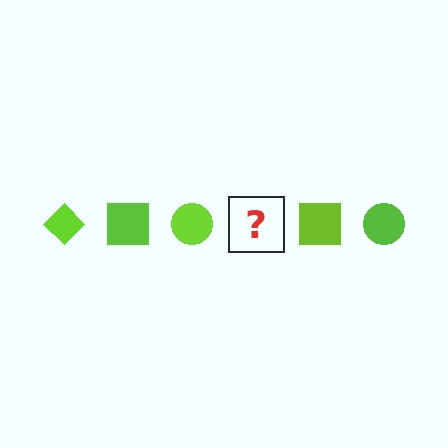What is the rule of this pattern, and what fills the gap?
The rule is that the pattern cycles through diamond, square, circle shapes in lime. The gap should be filled with a lime diamond.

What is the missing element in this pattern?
The missing element is a lime diamond.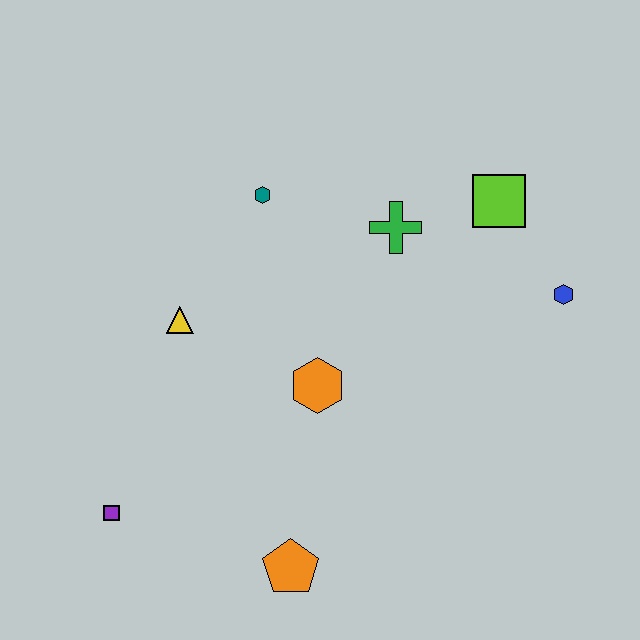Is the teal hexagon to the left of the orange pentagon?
Yes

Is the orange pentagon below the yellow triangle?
Yes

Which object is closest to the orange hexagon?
The yellow triangle is closest to the orange hexagon.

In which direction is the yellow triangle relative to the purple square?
The yellow triangle is above the purple square.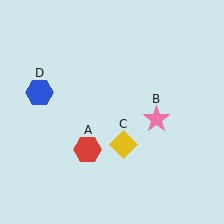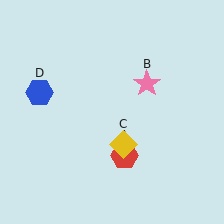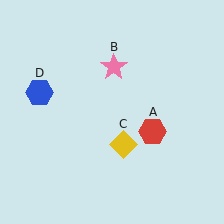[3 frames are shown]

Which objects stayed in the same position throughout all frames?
Yellow diamond (object C) and blue hexagon (object D) remained stationary.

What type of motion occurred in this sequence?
The red hexagon (object A), pink star (object B) rotated counterclockwise around the center of the scene.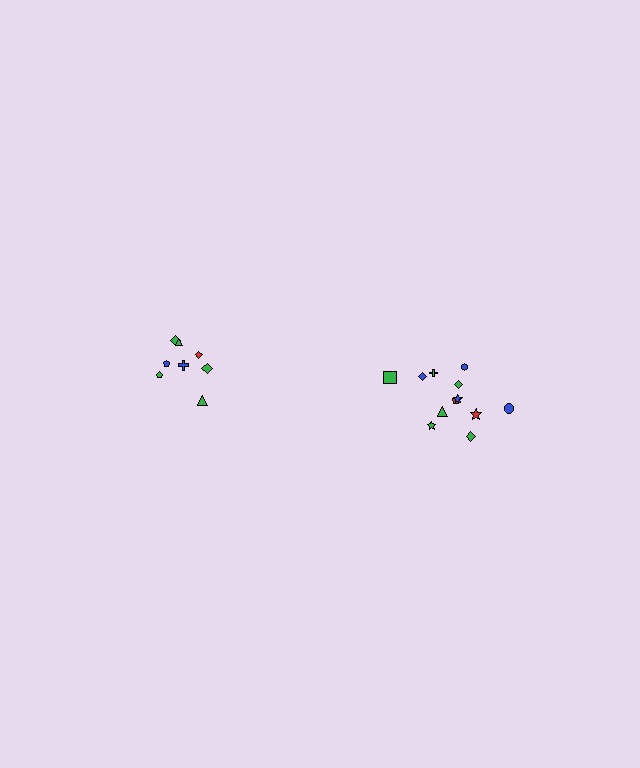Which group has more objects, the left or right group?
The right group.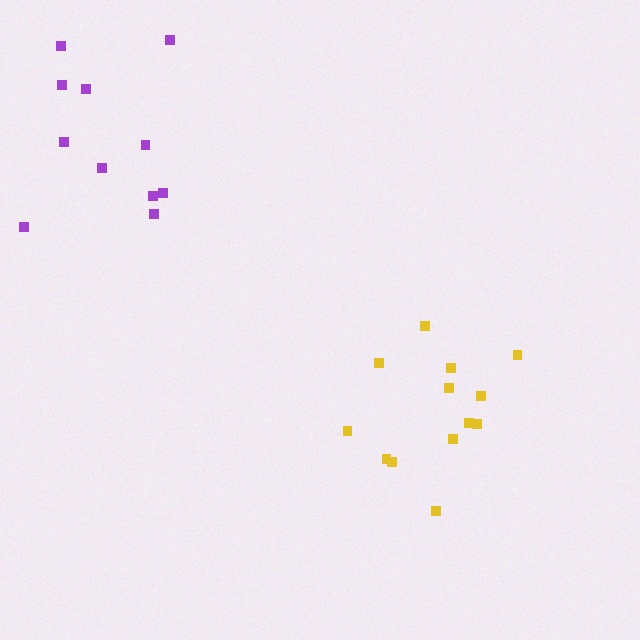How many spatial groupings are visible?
There are 2 spatial groupings.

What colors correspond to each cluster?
The clusters are colored: yellow, purple.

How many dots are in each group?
Group 1: 13 dots, Group 2: 11 dots (24 total).